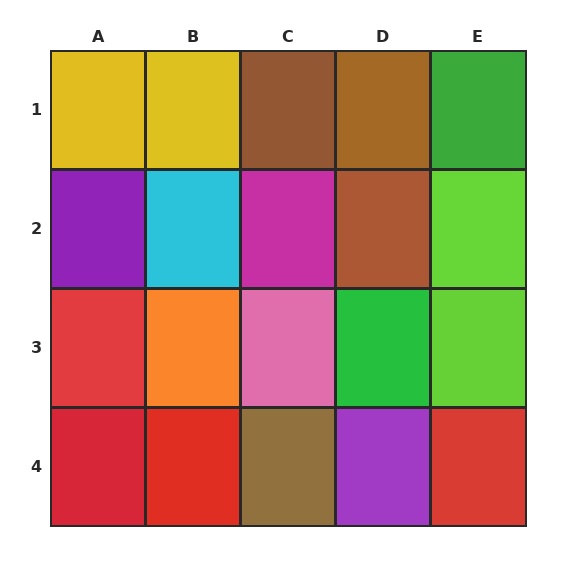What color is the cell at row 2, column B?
Cyan.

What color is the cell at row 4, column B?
Red.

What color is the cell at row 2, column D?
Brown.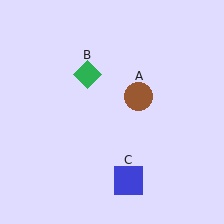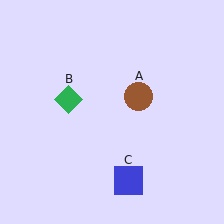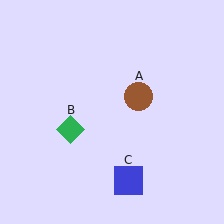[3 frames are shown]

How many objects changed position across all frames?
1 object changed position: green diamond (object B).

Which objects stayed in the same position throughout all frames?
Brown circle (object A) and blue square (object C) remained stationary.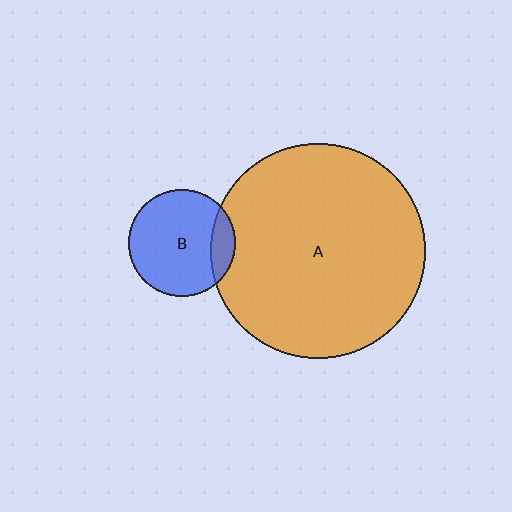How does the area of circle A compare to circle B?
Approximately 4.0 times.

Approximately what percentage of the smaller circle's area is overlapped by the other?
Approximately 15%.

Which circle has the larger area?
Circle A (orange).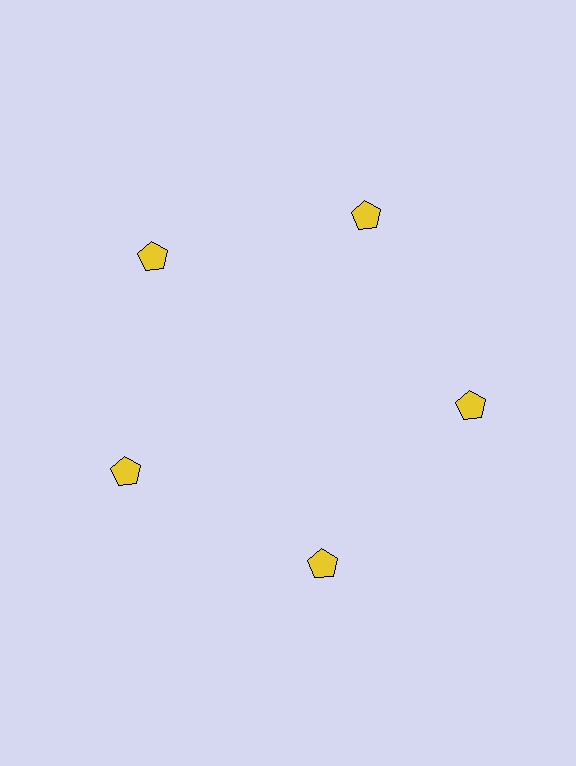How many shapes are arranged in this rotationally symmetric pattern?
There are 5 shapes, arranged in 5 groups of 1.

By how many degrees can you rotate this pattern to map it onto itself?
The pattern maps onto itself every 72 degrees of rotation.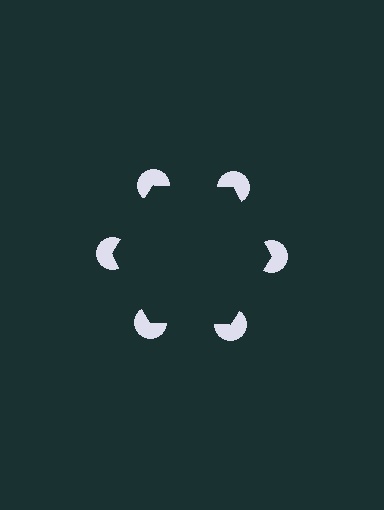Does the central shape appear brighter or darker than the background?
It typically appears slightly darker than the background, even though no actual brightness change is drawn.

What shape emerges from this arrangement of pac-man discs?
An illusory hexagon — its edges are inferred from the aligned wedge cuts in the pac-man discs, not physically drawn.